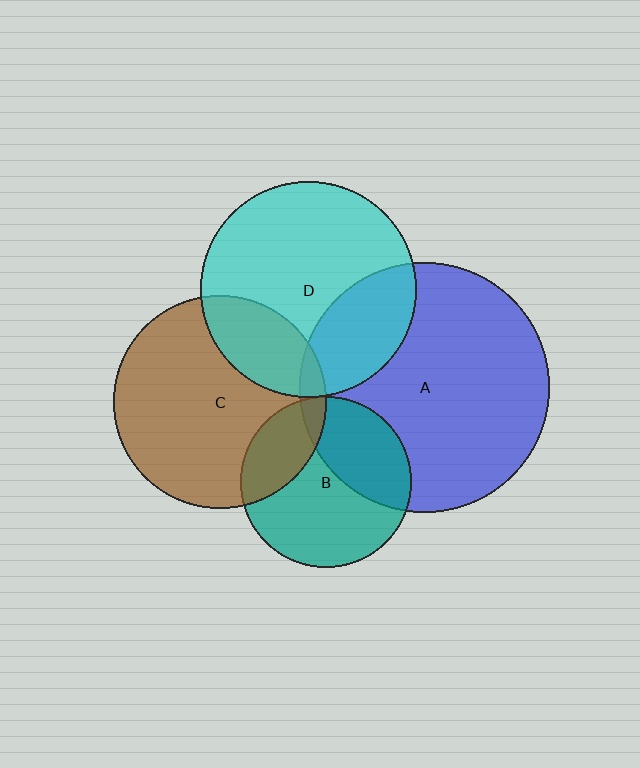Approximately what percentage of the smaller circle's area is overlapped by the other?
Approximately 5%.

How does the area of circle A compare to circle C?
Approximately 1.4 times.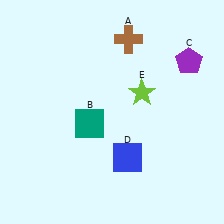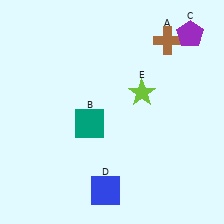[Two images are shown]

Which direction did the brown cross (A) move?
The brown cross (A) moved right.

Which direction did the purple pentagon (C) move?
The purple pentagon (C) moved up.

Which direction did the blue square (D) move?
The blue square (D) moved down.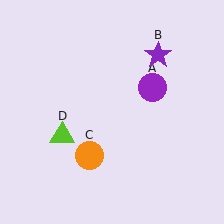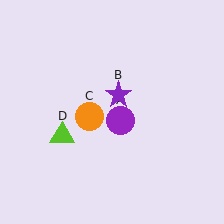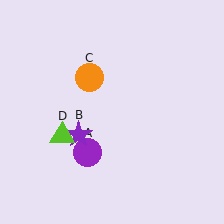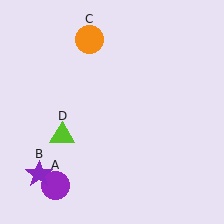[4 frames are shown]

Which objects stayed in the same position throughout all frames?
Lime triangle (object D) remained stationary.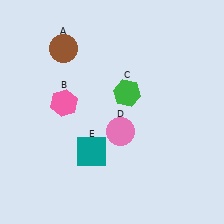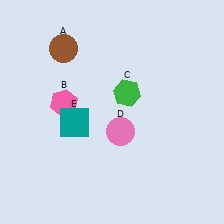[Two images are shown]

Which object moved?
The teal square (E) moved up.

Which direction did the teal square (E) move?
The teal square (E) moved up.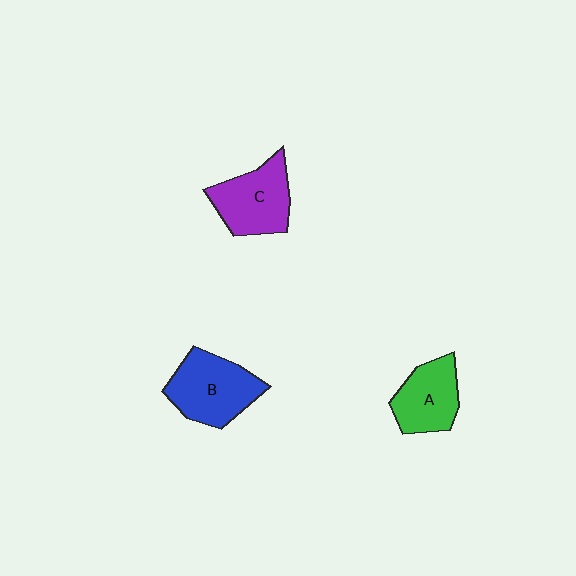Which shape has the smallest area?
Shape A (green).